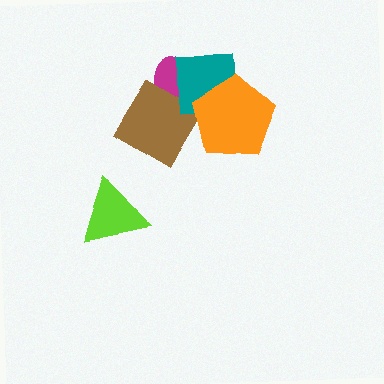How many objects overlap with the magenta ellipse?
2 objects overlap with the magenta ellipse.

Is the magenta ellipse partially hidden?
Yes, it is partially covered by another shape.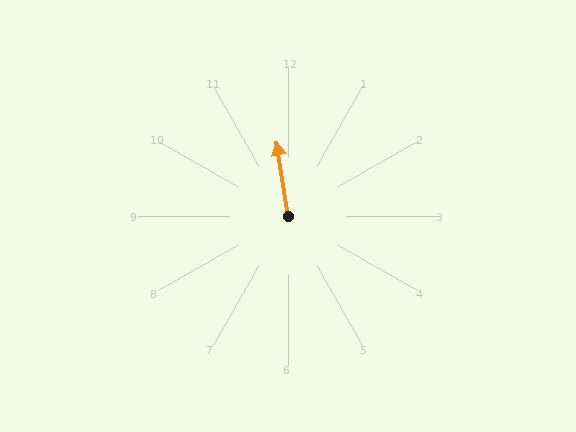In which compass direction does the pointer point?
North.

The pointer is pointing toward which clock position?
Roughly 12 o'clock.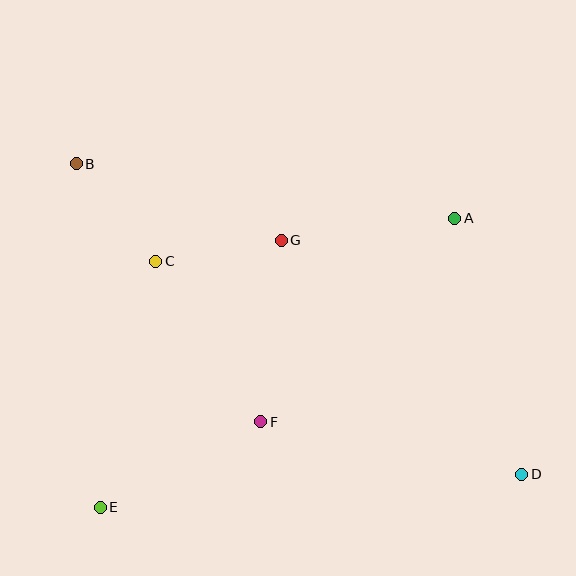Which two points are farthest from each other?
Points B and D are farthest from each other.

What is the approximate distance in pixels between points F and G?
The distance between F and G is approximately 183 pixels.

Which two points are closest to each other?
Points B and C are closest to each other.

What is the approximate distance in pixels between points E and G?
The distance between E and G is approximately 323 pixels.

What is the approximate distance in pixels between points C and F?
The distance between C and F is approximately 192 pixels.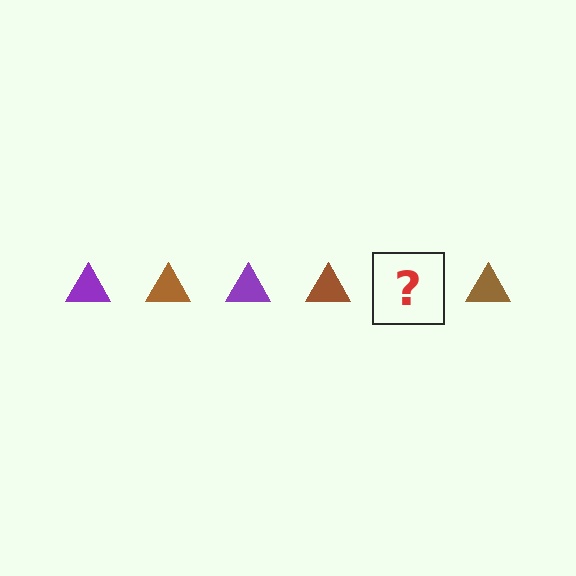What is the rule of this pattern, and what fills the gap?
The rule is that the pattern cycles through purple, brown triangles. The gap should be filled with a purple triangle.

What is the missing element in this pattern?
The missing element is a purple triangle.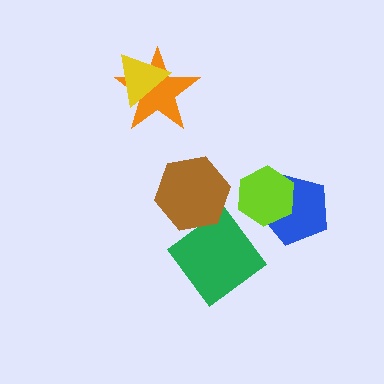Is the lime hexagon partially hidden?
No, no other shape covers it.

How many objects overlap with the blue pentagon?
1 object overlaps with the blue pentagon.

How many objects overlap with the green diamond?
1 object overlaps with the green diamond.